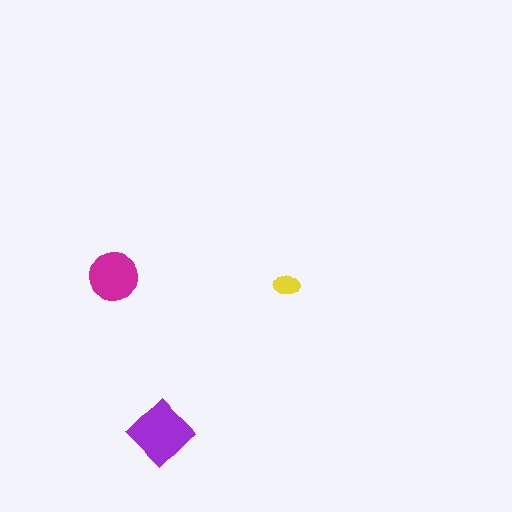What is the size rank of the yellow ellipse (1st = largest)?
3rd.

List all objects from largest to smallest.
The purple diamond, the magenta circle, the yellow ellipse.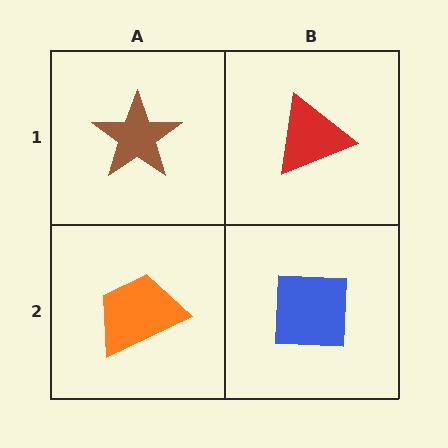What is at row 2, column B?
A blue square.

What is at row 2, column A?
An orange trapezoid.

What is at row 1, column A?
A brown star.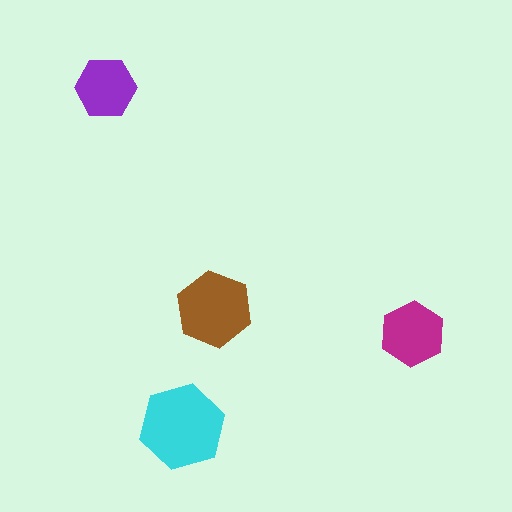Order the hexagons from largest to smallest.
the cyan one, the brown one, the magenta one, the purple one.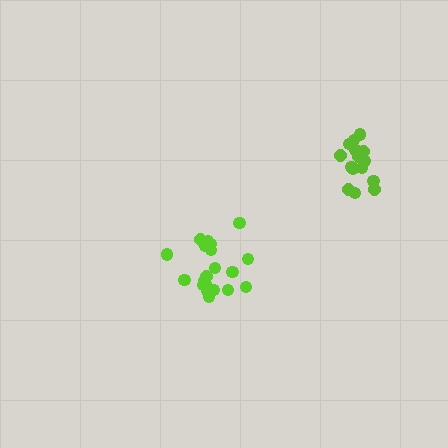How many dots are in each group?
Group 1: 20 dots, Group 2: 15 dots (35 total).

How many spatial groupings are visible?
There are 2 spatial groupings.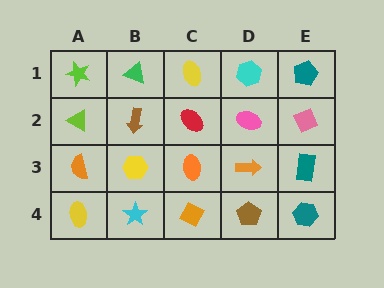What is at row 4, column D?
A brown pentagon.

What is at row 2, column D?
A pink ellipse.